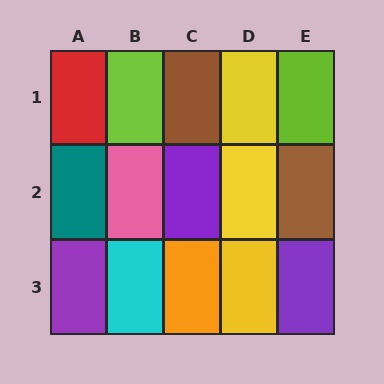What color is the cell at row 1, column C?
Brown.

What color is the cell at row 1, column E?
Lime.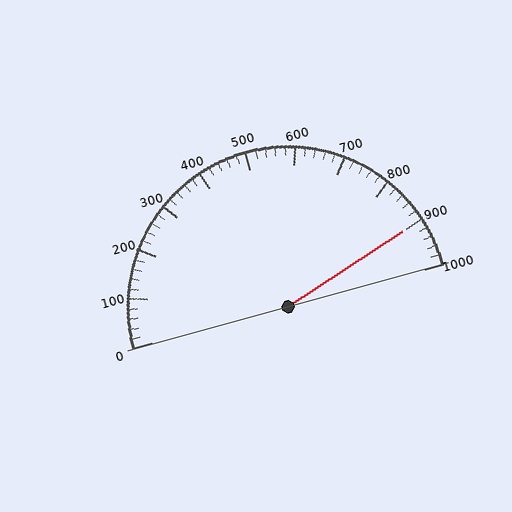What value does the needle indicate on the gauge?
The needle indicates approximately 900.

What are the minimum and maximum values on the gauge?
The gauge ranges from 0 to 1000.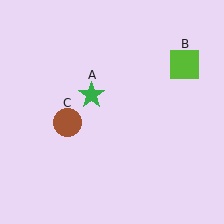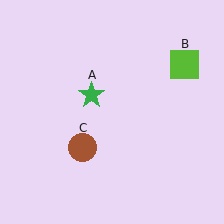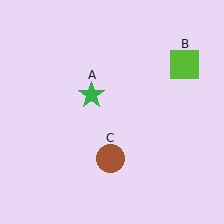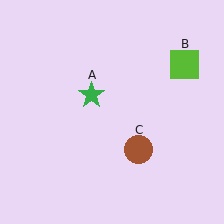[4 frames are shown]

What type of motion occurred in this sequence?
The brown circle (object C) rotated counterclockwise around the center of the scene.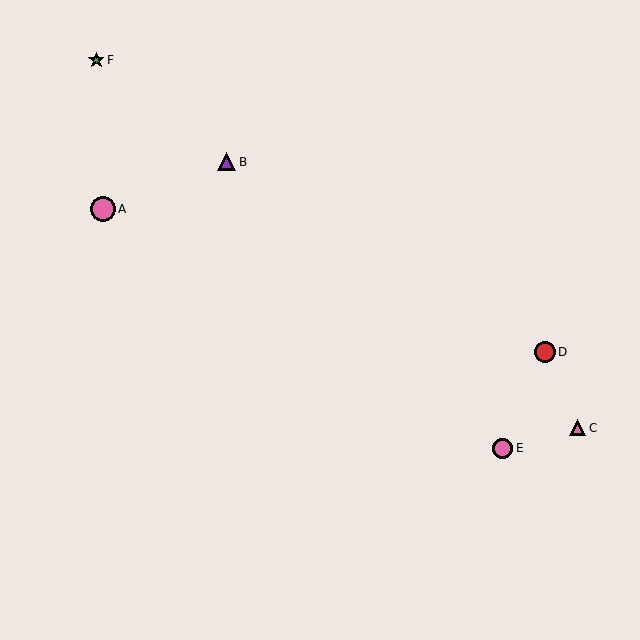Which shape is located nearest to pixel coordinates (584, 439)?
The pink triangle (labeled C) at (578, 428) is nearest to that location.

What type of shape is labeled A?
Shape A is a pink circle.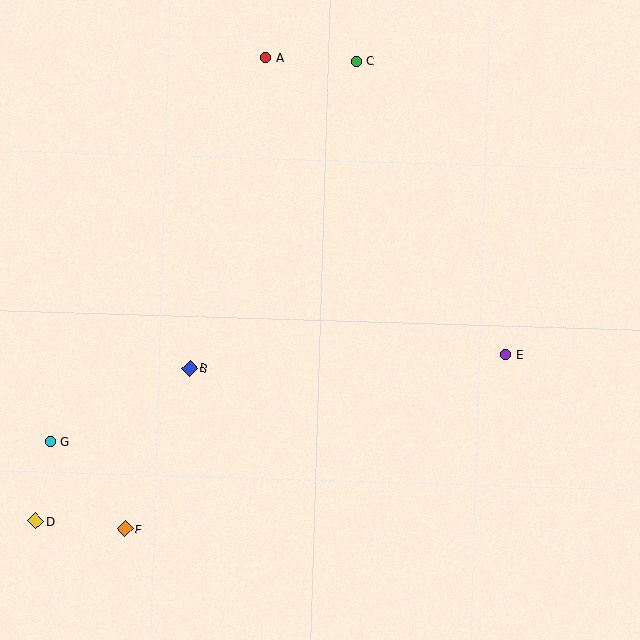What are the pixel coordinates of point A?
Point A is at (266, 58).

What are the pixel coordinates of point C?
Point C is at (356, 61).